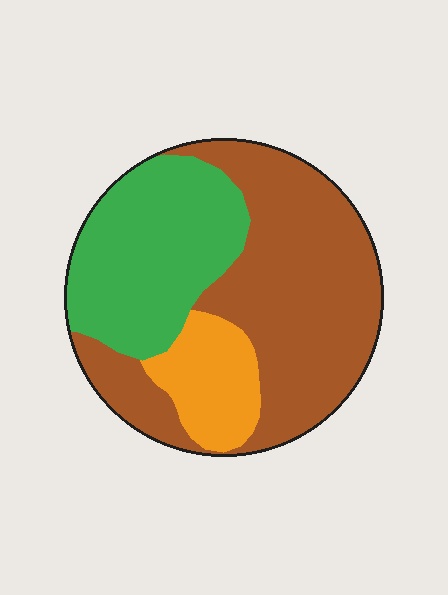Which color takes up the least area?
Orange, at roughly 15%.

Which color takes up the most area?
Brown, at roughly 55%.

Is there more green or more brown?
Brown.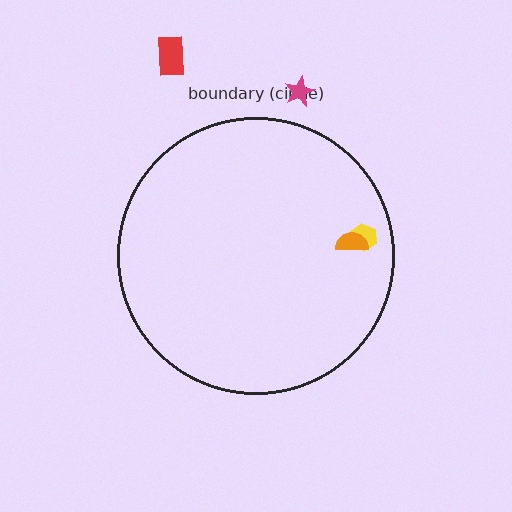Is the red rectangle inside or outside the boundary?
Outside.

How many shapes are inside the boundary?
2 inside, 2 outside.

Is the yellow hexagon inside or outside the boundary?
Inside.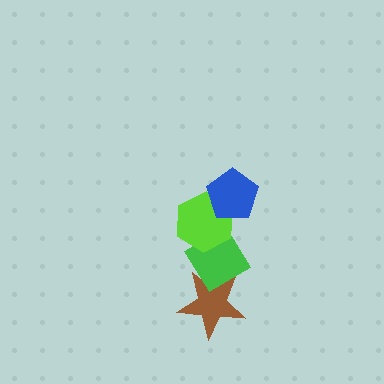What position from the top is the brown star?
The brown star is 4th from the top.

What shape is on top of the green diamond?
The lime hexagon is on top of the green diamond.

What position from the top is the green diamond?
The green diamond is 3rd from the top.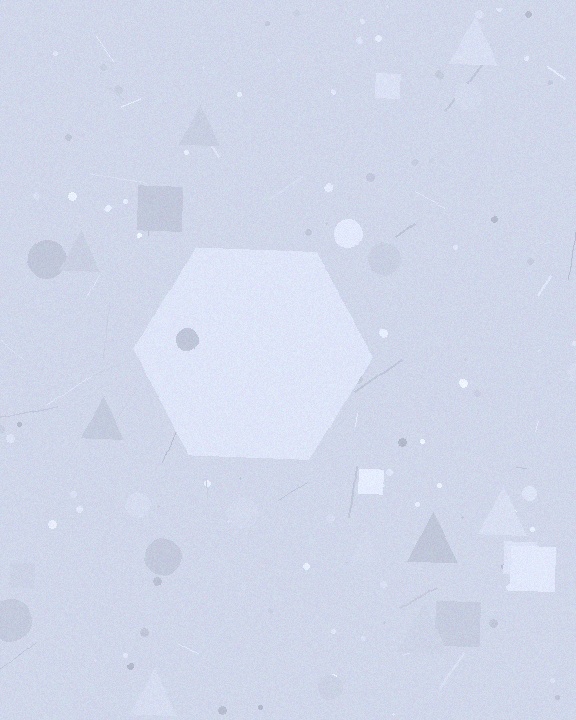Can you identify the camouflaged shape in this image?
The camouflaged shape is a hexagon.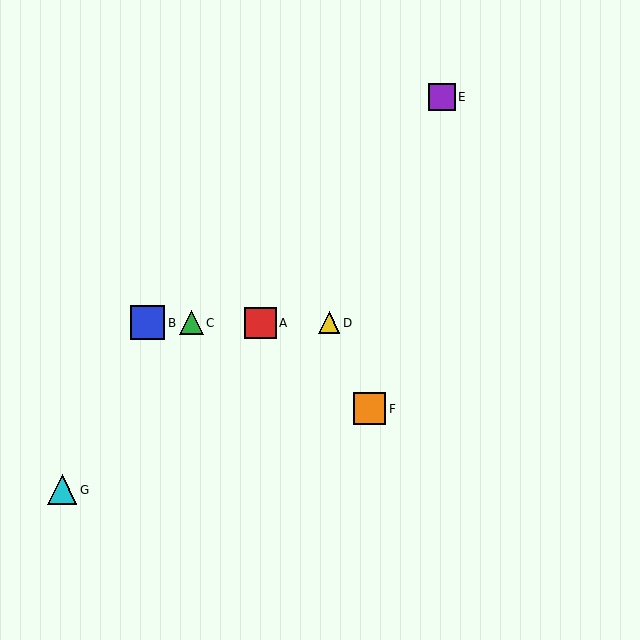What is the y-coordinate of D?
Object D is at y≈323.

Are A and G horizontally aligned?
No, A is at y≈323 and G is at y≈490.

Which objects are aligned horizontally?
Objects A, B, C, D are aligned horizontally.